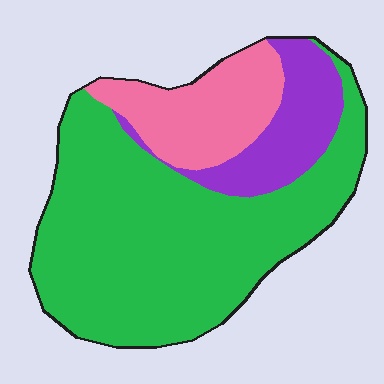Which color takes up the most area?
Green, at roughly 65%.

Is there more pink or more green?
Green.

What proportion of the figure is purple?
Purple takes up less than a quarter of the figure.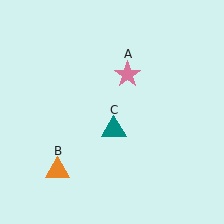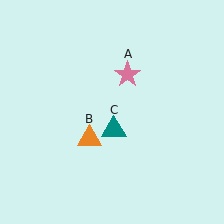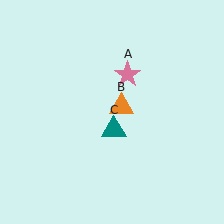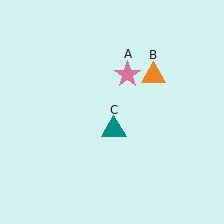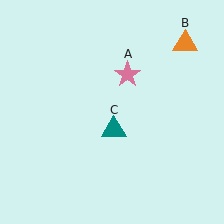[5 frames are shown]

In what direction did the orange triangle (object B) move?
The orange triangle (object B) moved up and to the right.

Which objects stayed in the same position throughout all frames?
Pink star (object A) and teal triangle (object C) remained stationary.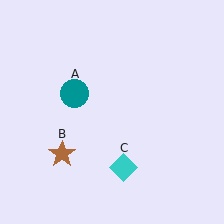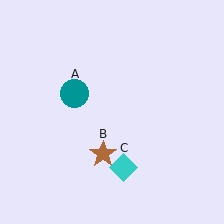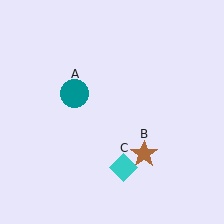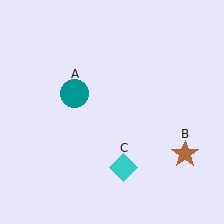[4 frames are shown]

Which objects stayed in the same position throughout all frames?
Teal circle (object A) and cyan diamond (object C) remained stationary.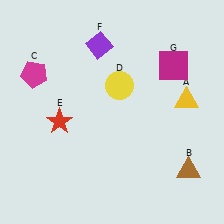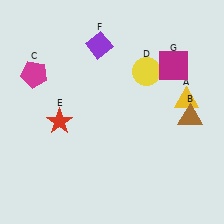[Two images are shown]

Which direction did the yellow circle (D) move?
The yellow circle (D) moved right.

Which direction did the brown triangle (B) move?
The brown triangle (B) moved up.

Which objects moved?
The objects that moved are: the brown triangle (B), the yellow circle (D).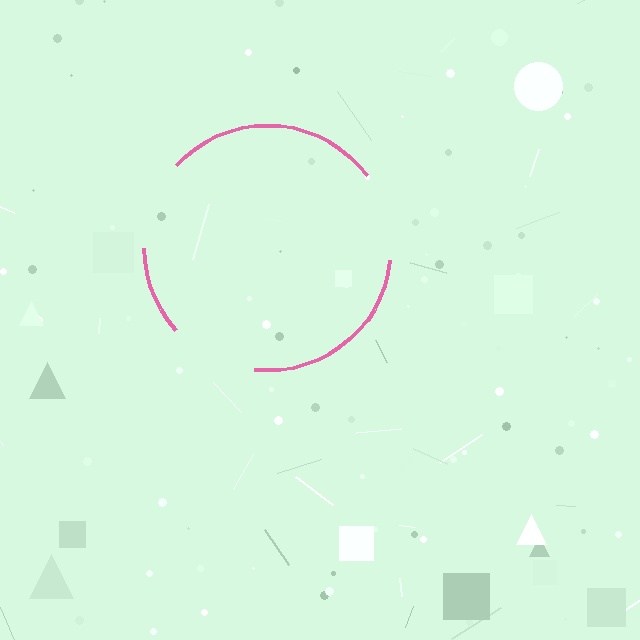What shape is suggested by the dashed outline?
The dashed outline suggests a circle.